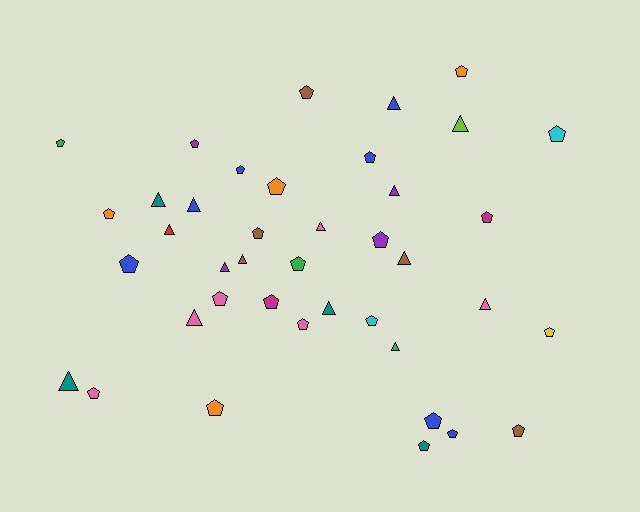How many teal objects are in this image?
There are 4 teal objects.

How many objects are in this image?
There are 40 objects.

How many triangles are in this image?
There are 15 triangles.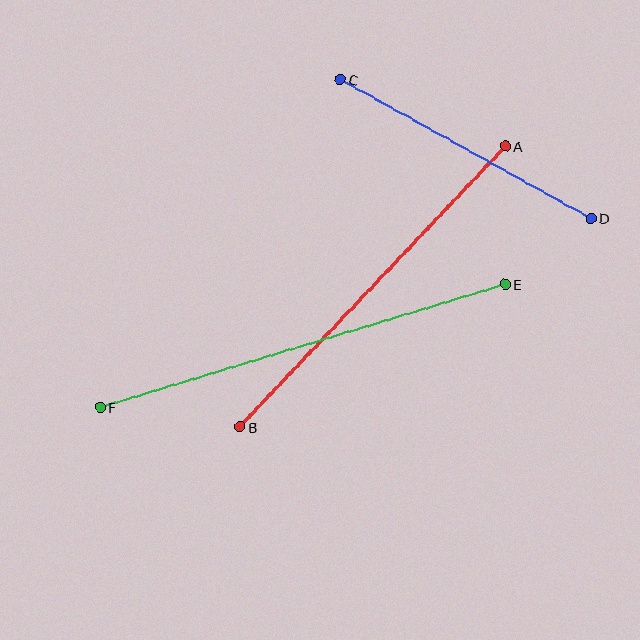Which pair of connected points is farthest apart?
Points E and F are farthest apart.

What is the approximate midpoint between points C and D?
The midpoint is at approximately (466, 149) pixels.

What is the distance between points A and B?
The distance is approximately 386 pixels.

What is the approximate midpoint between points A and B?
The midpoint is at approximately (373, 286) pixels.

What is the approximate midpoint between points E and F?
The midpoint is at approximately (303, 346) pixels.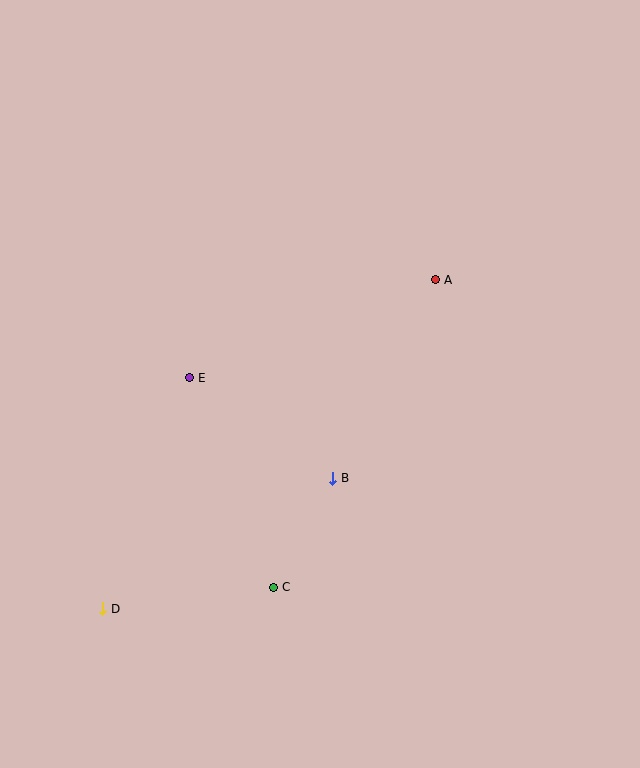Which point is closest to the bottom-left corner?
Point D is closest to the bottom-left corner.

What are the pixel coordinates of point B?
Point B is at (333, 478).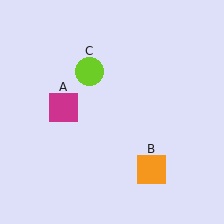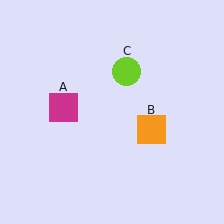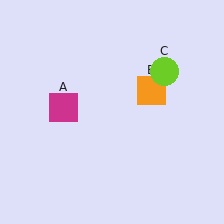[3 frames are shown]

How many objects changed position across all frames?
2 objects changed position: orange square (object B), lime circle (object C).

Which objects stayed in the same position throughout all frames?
Magenta square (object A) remained stationary.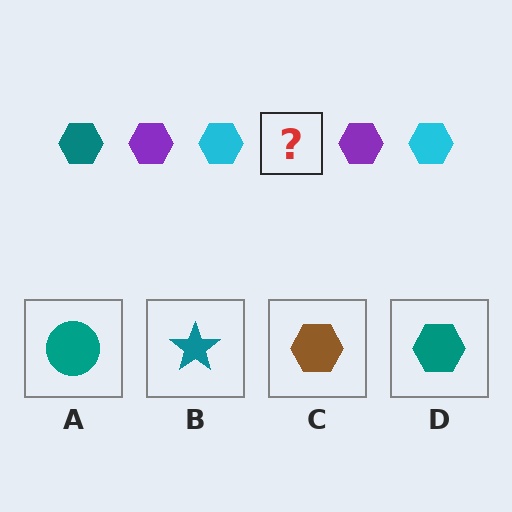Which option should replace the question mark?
Option D.